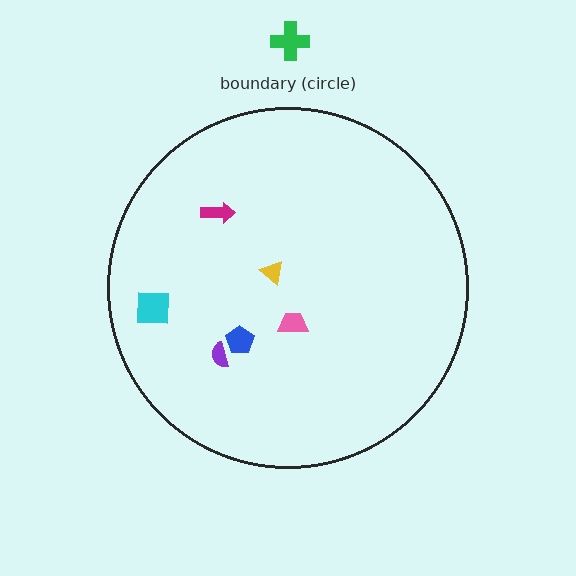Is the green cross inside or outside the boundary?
Outside.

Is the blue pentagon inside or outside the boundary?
Inside.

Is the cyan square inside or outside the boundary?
Inside.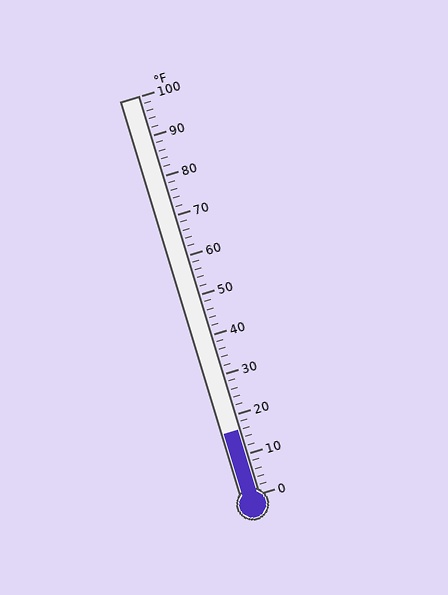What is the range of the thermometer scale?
The thermometer scale ranges from 0°F to 100°F.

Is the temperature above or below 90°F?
The temperature is below 90°F.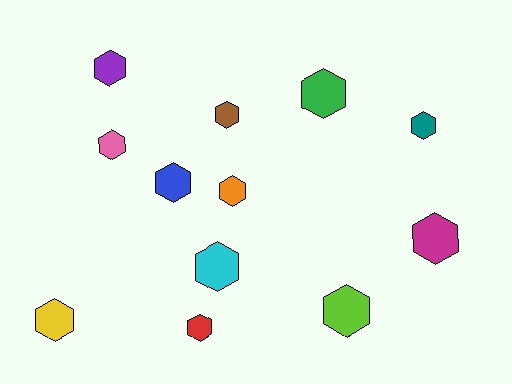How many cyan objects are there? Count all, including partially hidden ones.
There is 1 cyan object.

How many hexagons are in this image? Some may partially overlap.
There are 12 hexagons.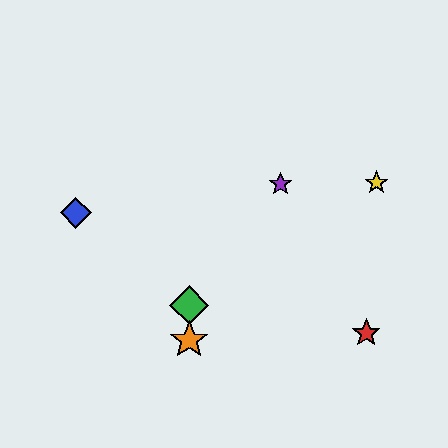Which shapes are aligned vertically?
The green diamond, the orange star are aligned vertically.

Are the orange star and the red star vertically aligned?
No, the orange star is at x≈189 and the red star is at x≈366.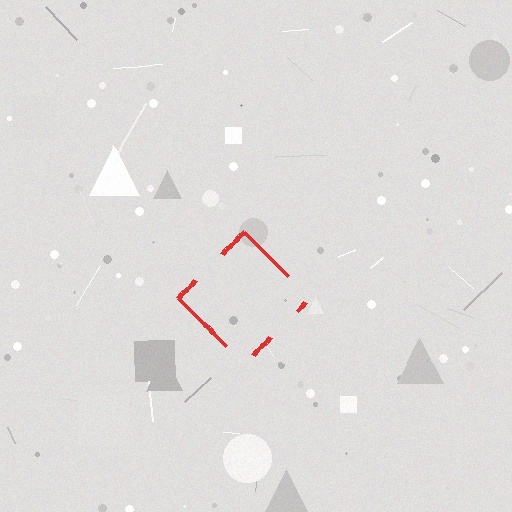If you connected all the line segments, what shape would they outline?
They would outline a diamond.